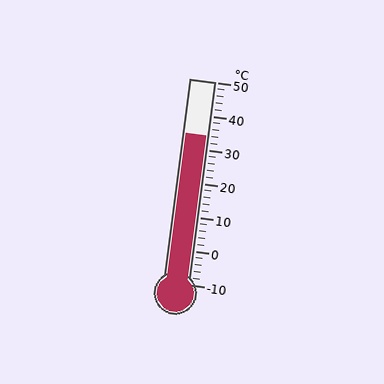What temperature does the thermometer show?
The thermometer shows approximately 34°C.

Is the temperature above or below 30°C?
The temperature is above 30°C.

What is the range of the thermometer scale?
The thermometer scale ranges from -10°C to 50°C.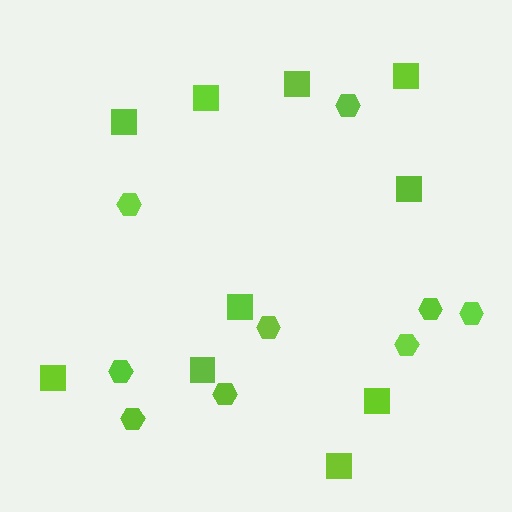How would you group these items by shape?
There are 2 groups: one group of hexagons (9) and one group of squares (10).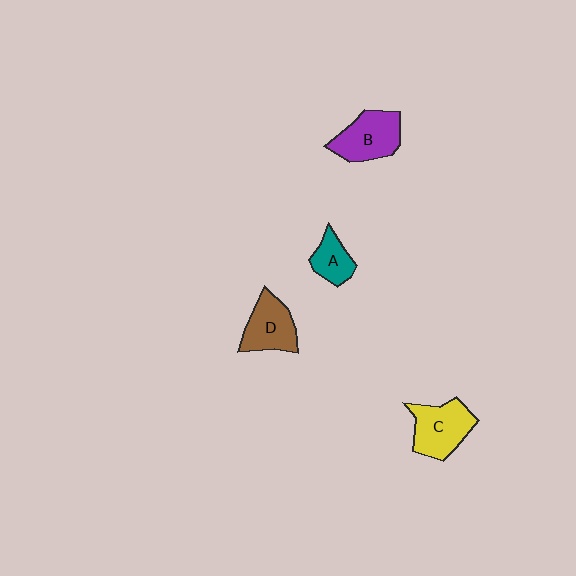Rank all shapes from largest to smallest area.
From largest to smallest: C (yellow), B (purple), D (brown), A (teal).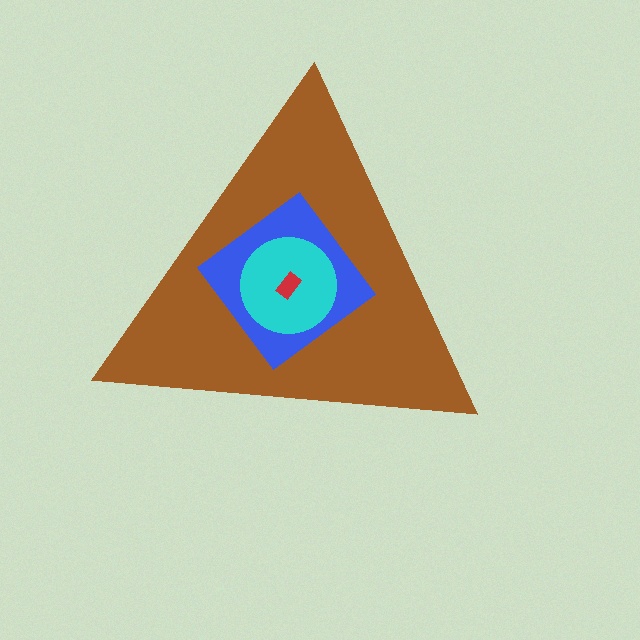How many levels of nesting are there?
4.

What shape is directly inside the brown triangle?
The blue diamond.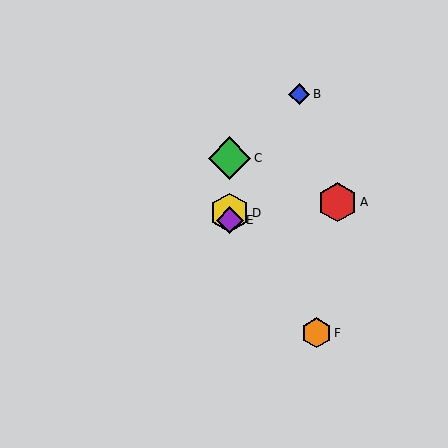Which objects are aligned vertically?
Objects C, D, E are aligned vertically.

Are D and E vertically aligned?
Yes, both are at x≈230.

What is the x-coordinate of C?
Object C is at x≈230.